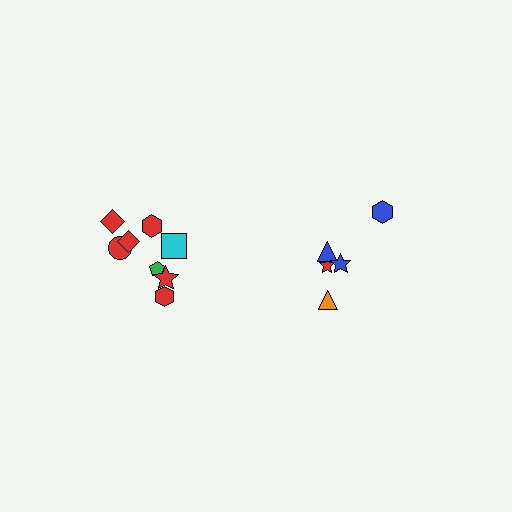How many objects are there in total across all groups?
There are 13 objects.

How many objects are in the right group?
There are 5 objects.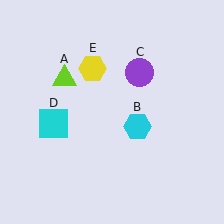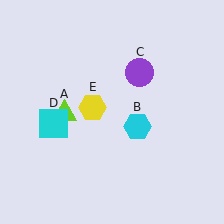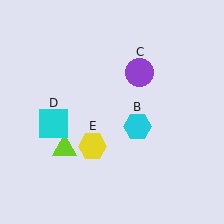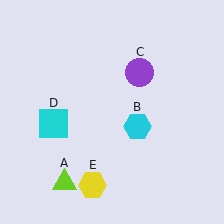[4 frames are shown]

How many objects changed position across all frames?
2 objects changed position: lime triangle (object A), yellow hexagon (object E).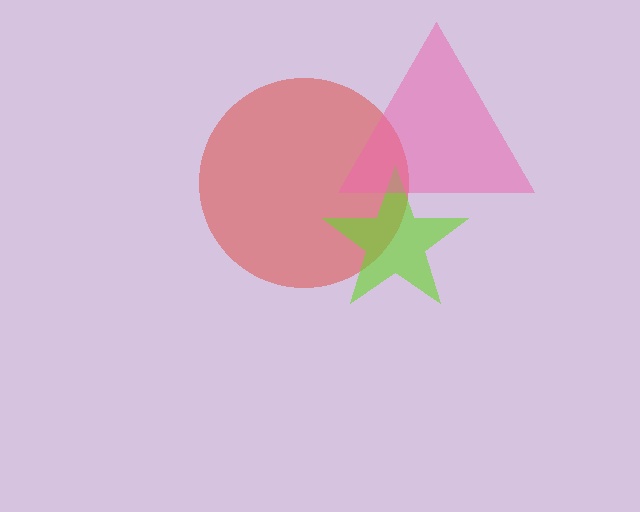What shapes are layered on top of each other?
The layered shapes are: a red circle, a lime star, a pink triangle.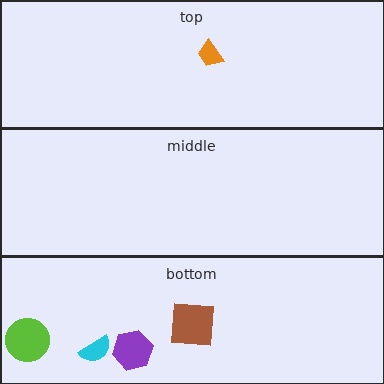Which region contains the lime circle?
The bottom region.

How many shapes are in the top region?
1.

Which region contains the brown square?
The bottom region.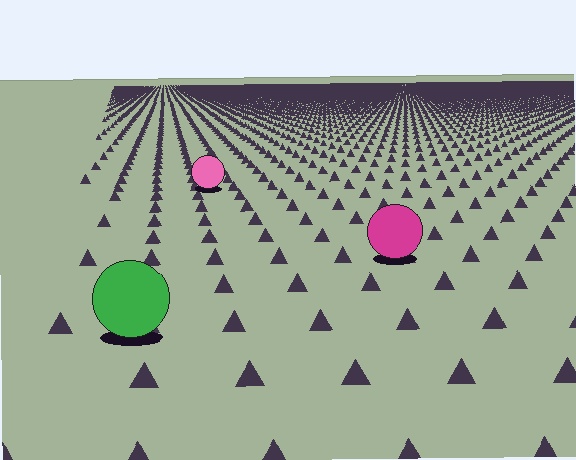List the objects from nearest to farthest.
From nearest to farthest: the green circle, the magenta circle, the pink circle.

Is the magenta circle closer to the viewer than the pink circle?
Yes. The magenta circle is closer — you can tell from the texture gradient: the ground texture is coarser near it.